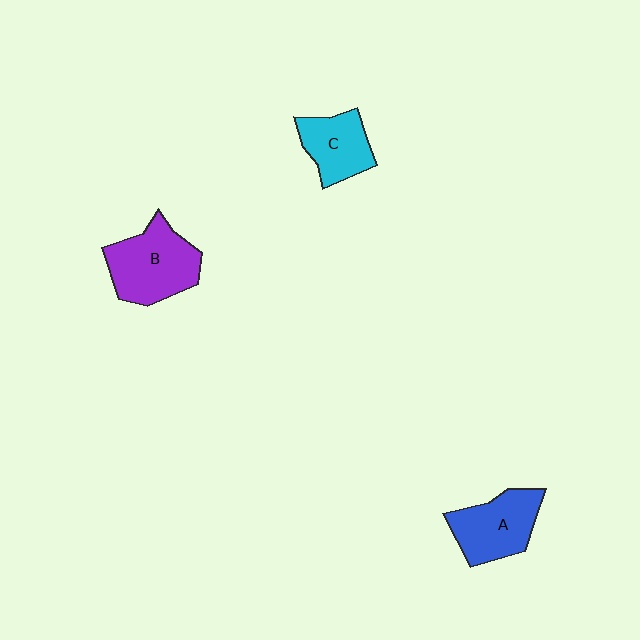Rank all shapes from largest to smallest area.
From largest to smallest: B (purple), A (blue), C (cyan).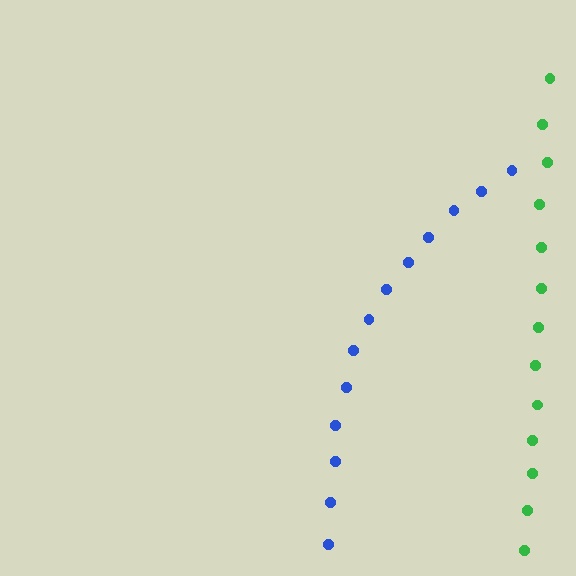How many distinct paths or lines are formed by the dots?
There are 2 distinct paths.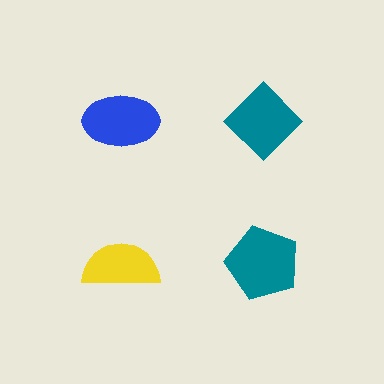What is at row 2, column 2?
A teal pentagon.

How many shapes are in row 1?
2 shapes.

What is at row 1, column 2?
A teal diamond.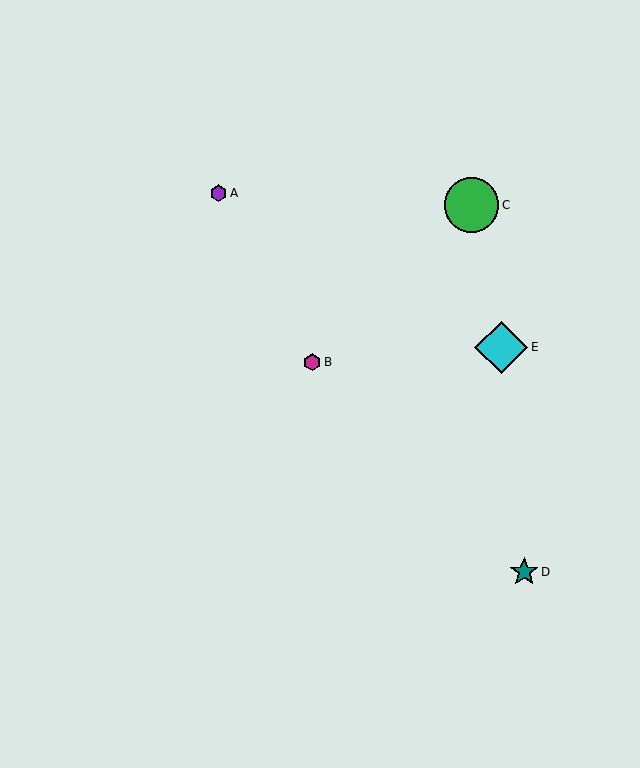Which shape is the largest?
The green circle (labeled C) is the largest.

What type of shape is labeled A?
Shape A is a purple hexagon.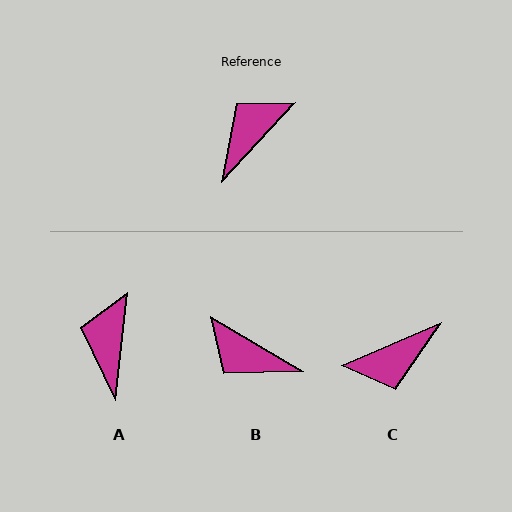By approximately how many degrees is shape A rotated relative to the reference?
Approximately 36 degrees counter-clockwise.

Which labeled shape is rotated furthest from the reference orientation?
C, about 156 degrees away.